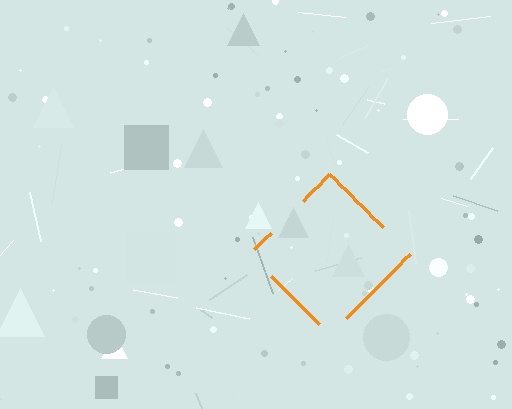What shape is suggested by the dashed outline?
The dashed outline suggests a diamond.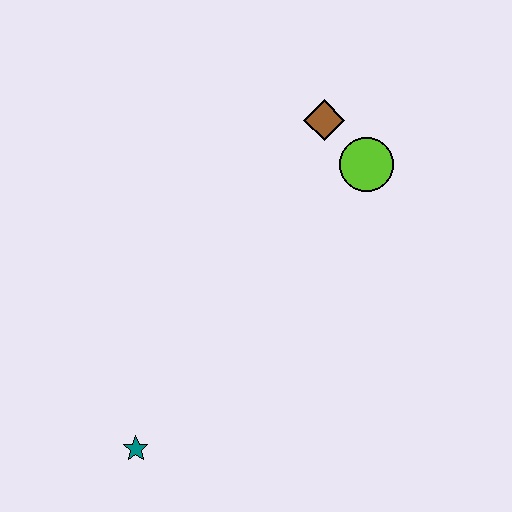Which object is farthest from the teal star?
The brown diamond is farthest from the teal star.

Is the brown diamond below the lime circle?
No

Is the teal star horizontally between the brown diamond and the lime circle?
No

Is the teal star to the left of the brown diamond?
Yes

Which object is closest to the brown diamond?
The lime circle is closest to the brown diamond.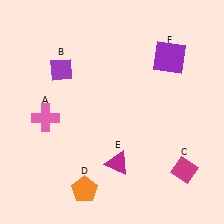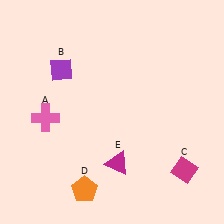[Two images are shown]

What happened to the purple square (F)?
The purple square (F) was removed in Image 2. It was in the top-right area of Image 1.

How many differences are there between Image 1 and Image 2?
There is 1 difference between the two images.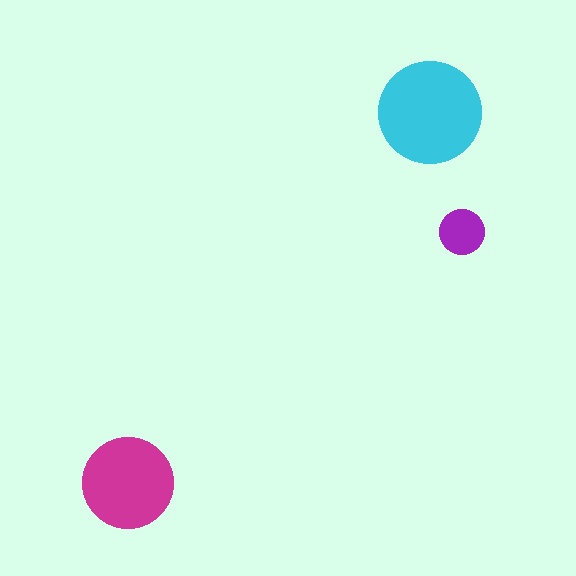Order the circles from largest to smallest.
the cyan one, the magenta one, the purple one.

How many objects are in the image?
There are 3 objects in the image.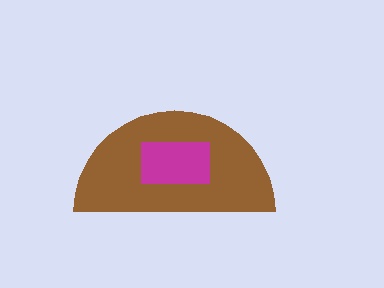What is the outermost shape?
The brown semicircle.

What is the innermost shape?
The magenta rectangle.